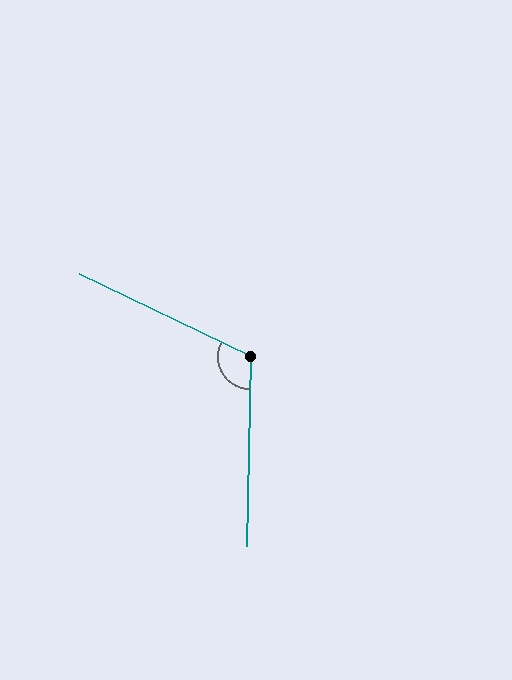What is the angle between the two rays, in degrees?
Approximately 115 degrees.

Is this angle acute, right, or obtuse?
It is obtuse.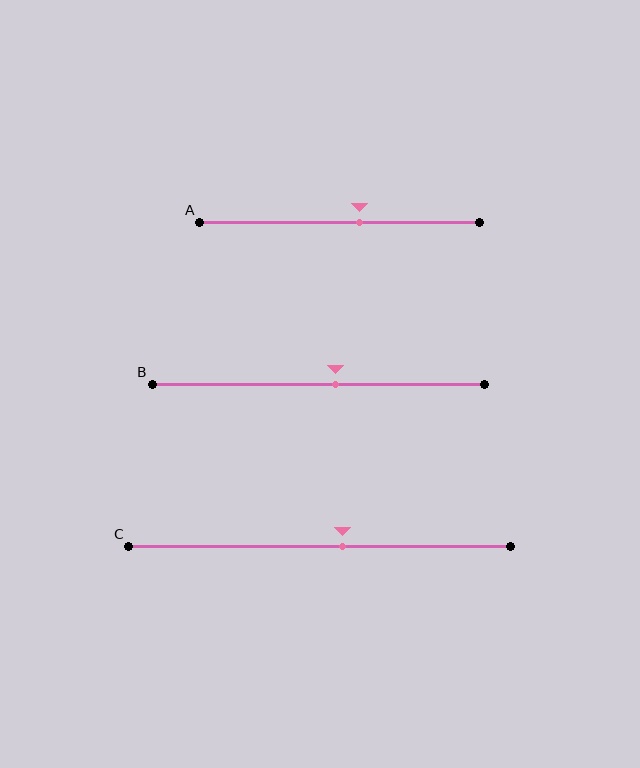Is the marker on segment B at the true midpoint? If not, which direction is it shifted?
No, the marker on segment B is shifted to the right by about 5% of the segment length.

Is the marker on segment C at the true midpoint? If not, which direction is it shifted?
No, the marker on segment C is shifted to the right by about 6% of the segment length.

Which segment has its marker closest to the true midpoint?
Segment B has its marker closest to the true midpoint.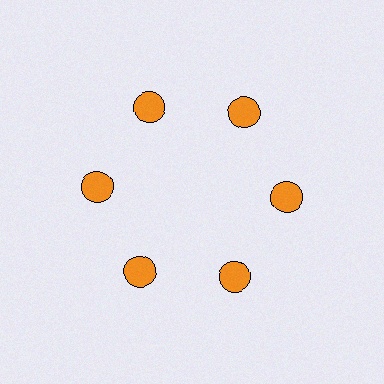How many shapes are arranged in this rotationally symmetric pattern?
There are 6 shapes, arranged in 6 groups of 1.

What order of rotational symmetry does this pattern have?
This pattern has 6-fold rotational symmetry.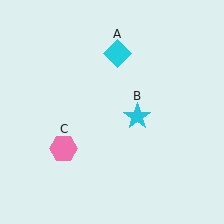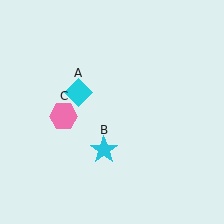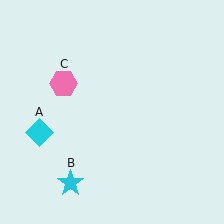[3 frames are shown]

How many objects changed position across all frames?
3 objects changed position: cyan diamond (object A), cyan star (object B), pink hexagon (object C).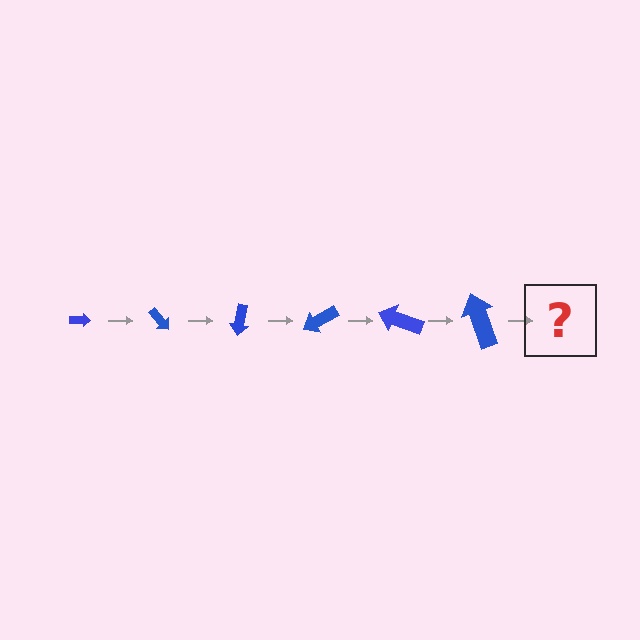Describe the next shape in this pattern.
It should be an arrow, larger than the previous one and rotated 300 degrees from the start.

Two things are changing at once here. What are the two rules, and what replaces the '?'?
The two rules are that the arrow grows larger each step and it rotates 50 degrees each step. The '?' should be an arrow, larger than the previous one and rotated 300 degrees from the start.